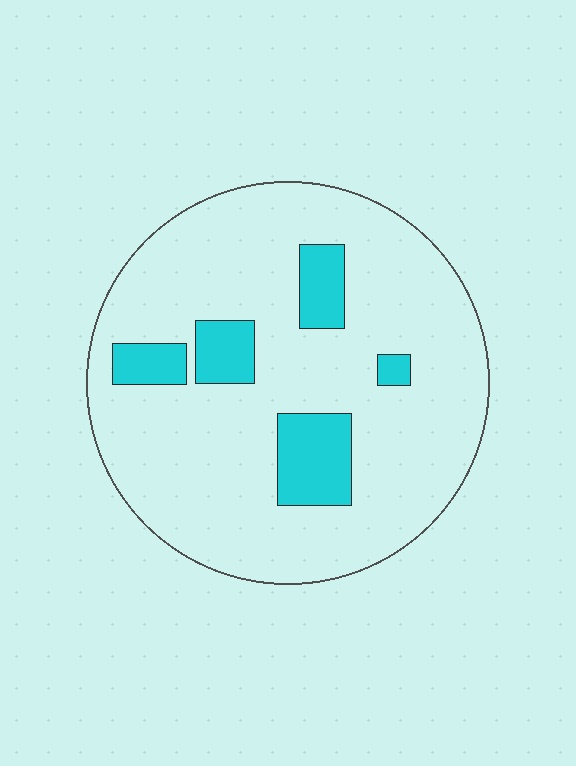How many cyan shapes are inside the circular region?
5.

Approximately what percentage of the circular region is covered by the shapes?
Approximately 15%.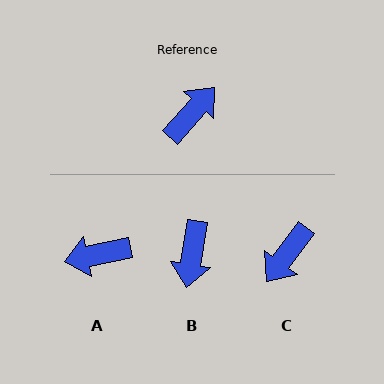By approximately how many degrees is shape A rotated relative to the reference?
Approximately 144 degrees counter-clockwise.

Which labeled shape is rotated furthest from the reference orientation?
C, about 174 degrees away.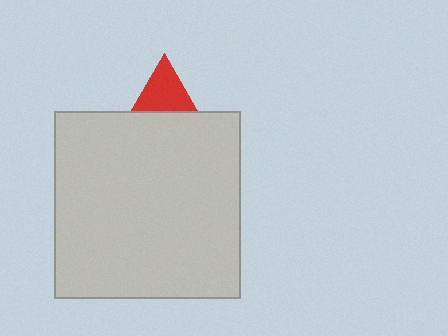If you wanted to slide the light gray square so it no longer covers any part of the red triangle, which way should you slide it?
Slide it down — that is the most direct way to separate the two shapes.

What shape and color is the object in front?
The object in front is a light gray square.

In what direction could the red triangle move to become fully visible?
The red triangle could move up. That would shift it out from behind the light gray square entirely.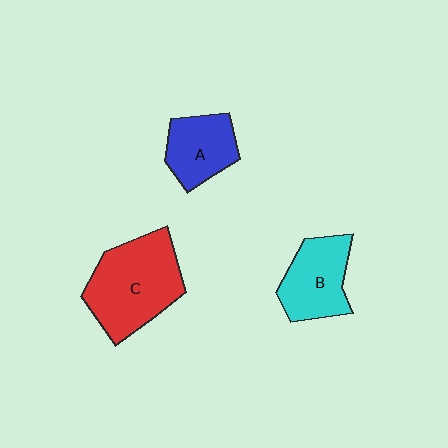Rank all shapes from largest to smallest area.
From largest to smallest: C (red), B (cyan), A (blue).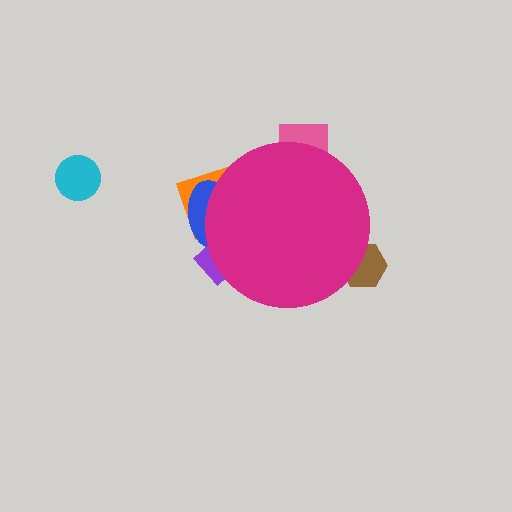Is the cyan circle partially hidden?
No, the cyan circle is fully visible.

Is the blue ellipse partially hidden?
Yes, the blue ellipse is partially hidden behind the magenta circle.